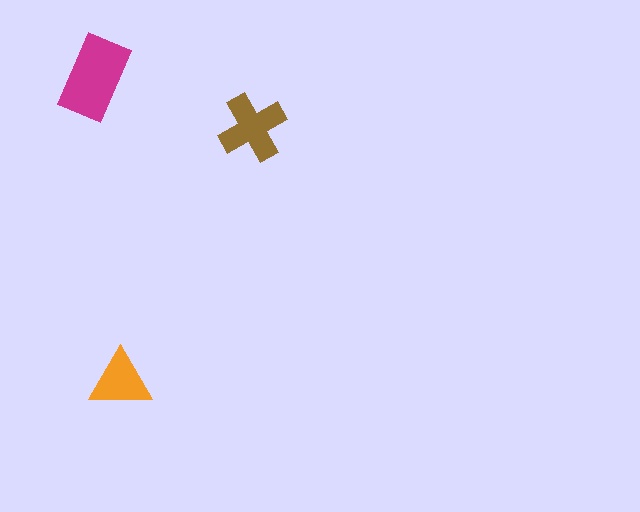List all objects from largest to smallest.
The magenta rectangle, the brown cross, the orange triangle.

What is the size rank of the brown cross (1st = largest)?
2nd.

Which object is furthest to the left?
The magenta rectangle is leftmost.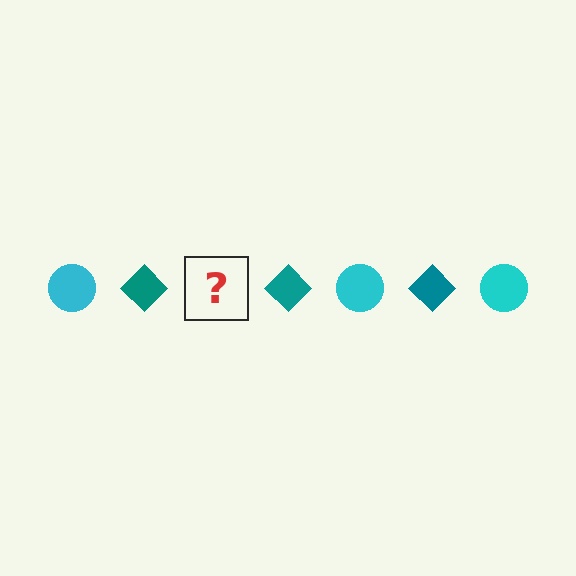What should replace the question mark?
The question mark should be replaced with a cyan circle.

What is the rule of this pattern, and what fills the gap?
The rule is that the pattern alternates between cyan circle and teal diamond. The gap should be filled with a cyan circle.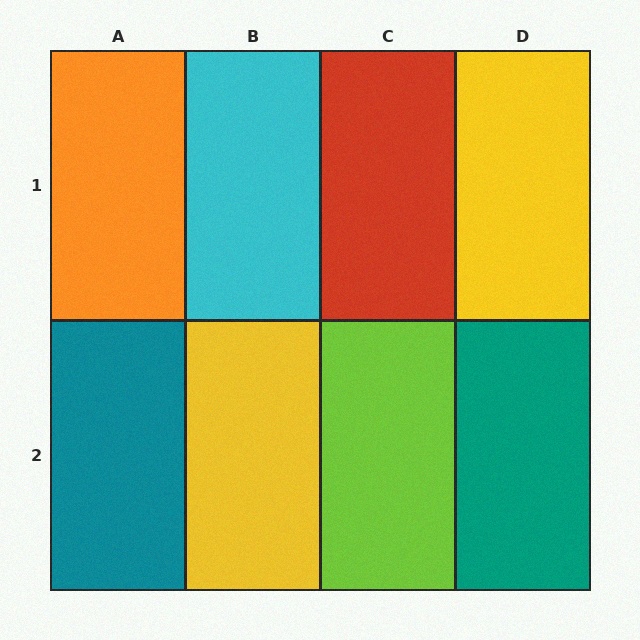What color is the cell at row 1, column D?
Yellow.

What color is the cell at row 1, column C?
Red.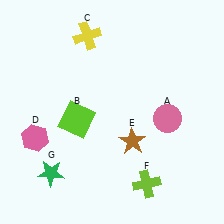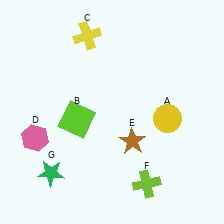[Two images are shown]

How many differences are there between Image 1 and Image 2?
There is 1 difference between the two images.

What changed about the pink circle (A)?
In Image 1, A is pink. In Image 2, it changed to yellow.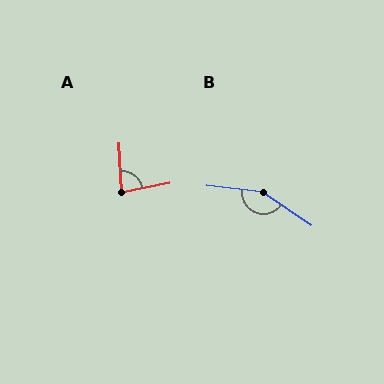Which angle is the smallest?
A, at approximately 83 degrees.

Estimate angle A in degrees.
Approximately 83 degrees.